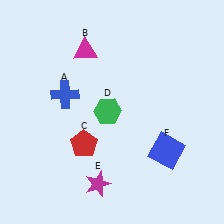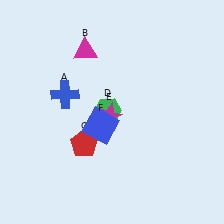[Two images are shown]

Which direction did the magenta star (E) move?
The magenta star (E) moved up.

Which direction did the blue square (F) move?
The blue square (F) moved left.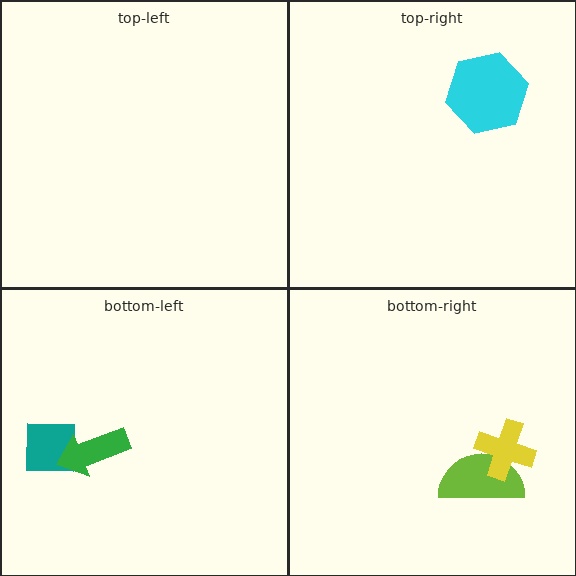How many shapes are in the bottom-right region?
2.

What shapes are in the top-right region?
The cyan hexagon.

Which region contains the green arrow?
The bottom-left region.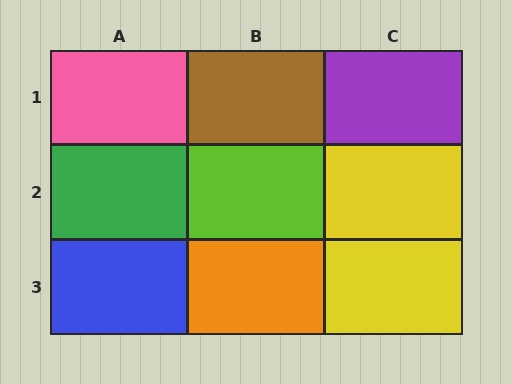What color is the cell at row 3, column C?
Yellow.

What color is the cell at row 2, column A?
Green.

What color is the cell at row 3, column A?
Blue.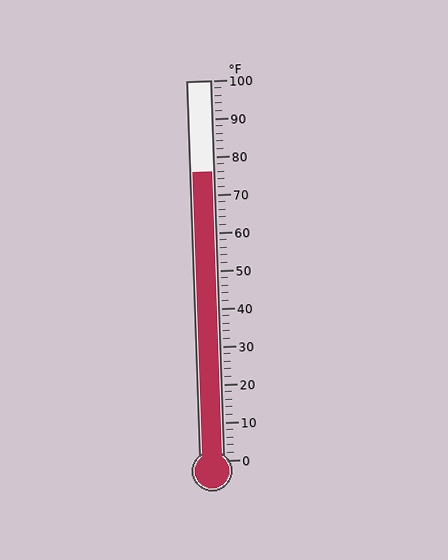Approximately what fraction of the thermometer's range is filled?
The thermometer is filled to approximately 75% of its range.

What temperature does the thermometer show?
The thermometer shows approximately 76°F.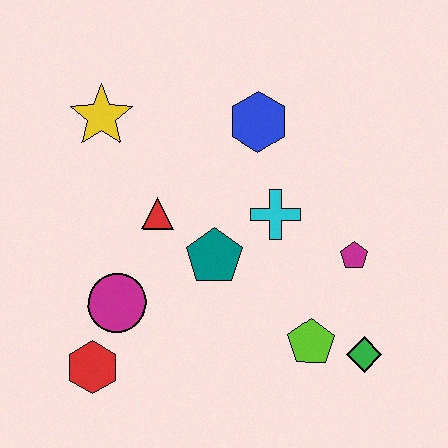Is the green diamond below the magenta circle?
Yes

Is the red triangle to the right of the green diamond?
No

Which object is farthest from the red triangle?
The green diamond is farthest from the red triangle.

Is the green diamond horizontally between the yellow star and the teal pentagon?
No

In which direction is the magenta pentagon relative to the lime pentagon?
The magenta pentagon is above the lime pentagon.